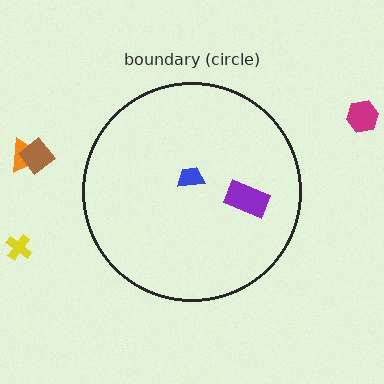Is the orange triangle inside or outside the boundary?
Outside.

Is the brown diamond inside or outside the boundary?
Outside.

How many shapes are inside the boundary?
2 inside, 4 outside.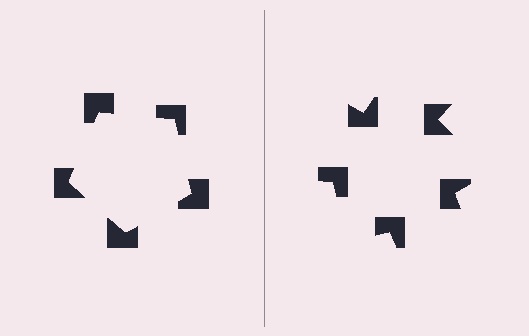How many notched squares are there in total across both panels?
10 — 5 on each side.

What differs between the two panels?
The notched squares are positioned identically on both sides; only the wedge orientations differ. On the left they align to a pentagon; on the right they are misaligned.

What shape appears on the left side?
An illusory pentagon.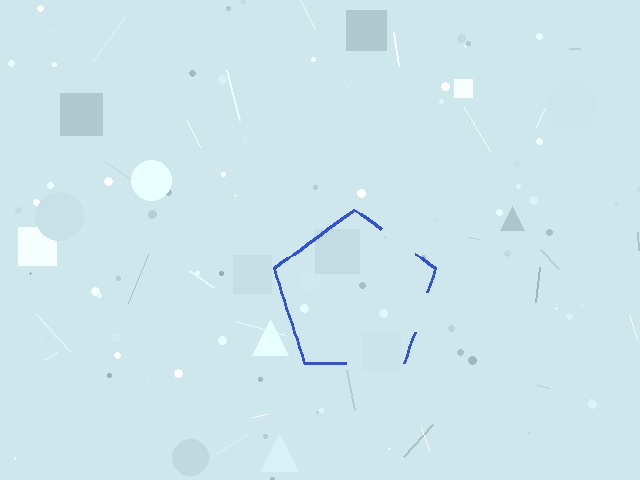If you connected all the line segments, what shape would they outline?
They would outline a pentagon.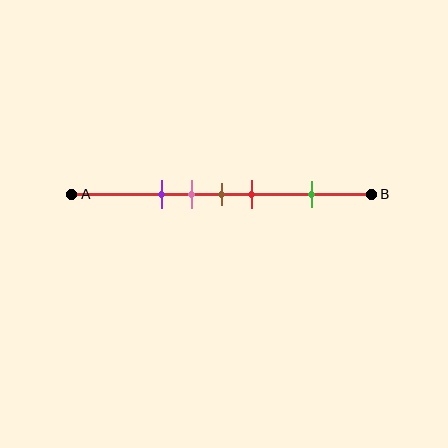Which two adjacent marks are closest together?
The pink and brown marks are the closest adjacent pair.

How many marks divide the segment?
There are 5 marks dividing the segment.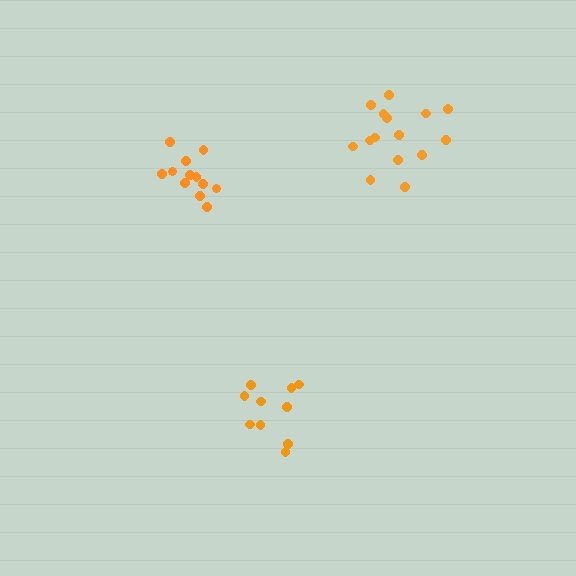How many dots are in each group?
Group 1: 10 dots, Group 2: 15 dots, Group 3: 12 dots (37 total).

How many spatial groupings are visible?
There are 3 spatial groupings.